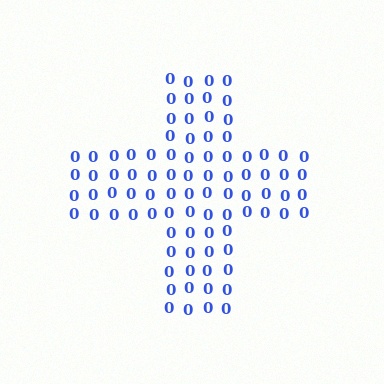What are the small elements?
The small elements are digit 0's.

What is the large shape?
The large shape is a cross.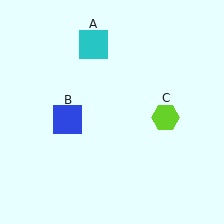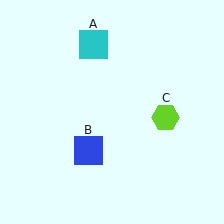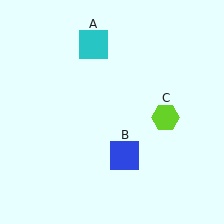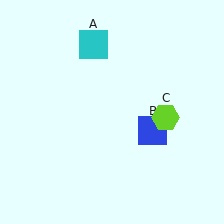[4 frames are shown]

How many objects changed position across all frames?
1 object changed position: blue square (object B).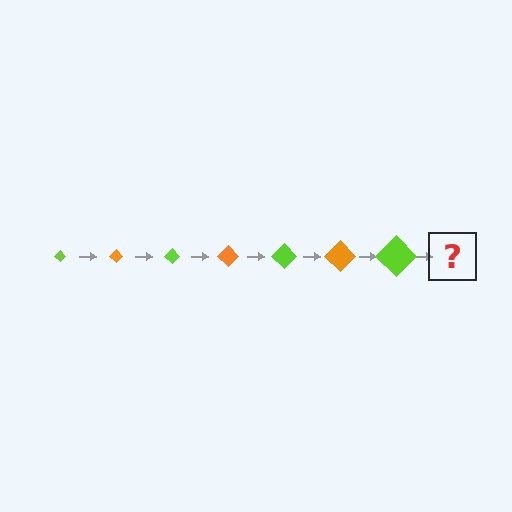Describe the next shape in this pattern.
It should be an orange diamond, larger than the previous one.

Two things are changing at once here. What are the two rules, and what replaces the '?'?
The two rules are that the diamond grows larger each step and the color cycles through lime and orange. The '?' should be an orange diamond, larger than the previous one.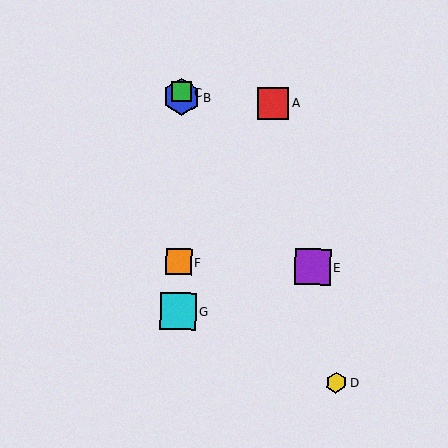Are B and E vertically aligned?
No, B is at x≈181 and E is at x≈313.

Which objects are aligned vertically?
Objects B, C, F, G are aligned vertically.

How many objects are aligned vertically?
4 objects (B, C, F, G) are aligned vertically.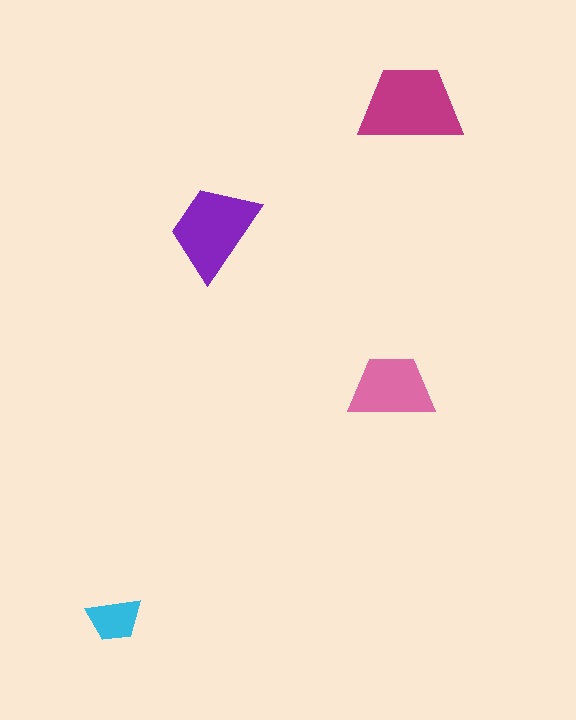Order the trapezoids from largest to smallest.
the magenta one, the purple one, the pink one, the cyan one.